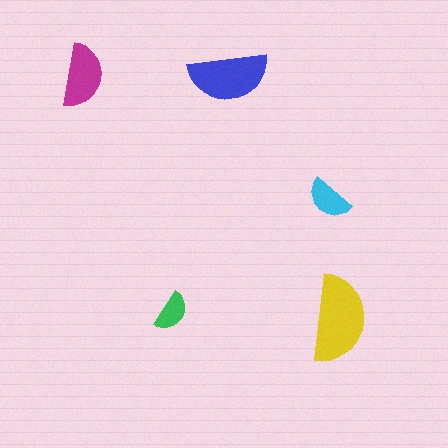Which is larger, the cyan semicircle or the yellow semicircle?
The yellow one.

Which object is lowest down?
The yellow semicircle is bottommost.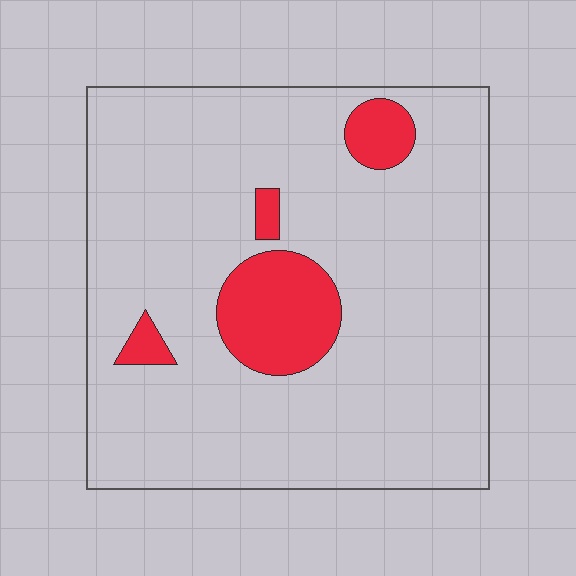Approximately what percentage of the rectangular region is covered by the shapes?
Approximately 10%.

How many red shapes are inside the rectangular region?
4.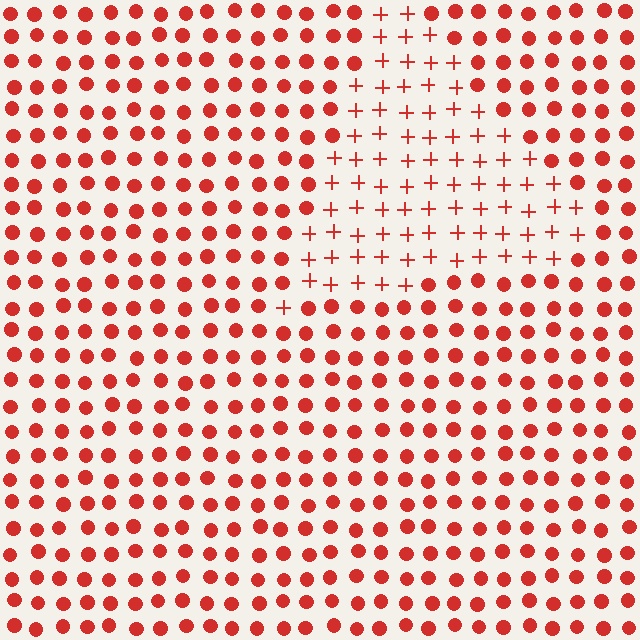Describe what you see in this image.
The image is filled with small red elements arranged in a uniform grid. A triangle-shaped region contains plus signs, while the surrounding area contains circles. The boundary is defined purely by the change in element shape.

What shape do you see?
I see a triangle.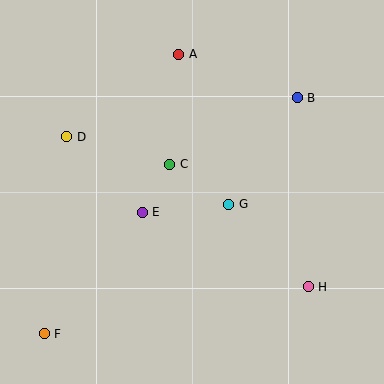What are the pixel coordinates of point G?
Point G is at (229, 204).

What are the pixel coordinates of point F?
Point F is at (44, 334).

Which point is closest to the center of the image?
Point C at (170, 164) is closest to the center.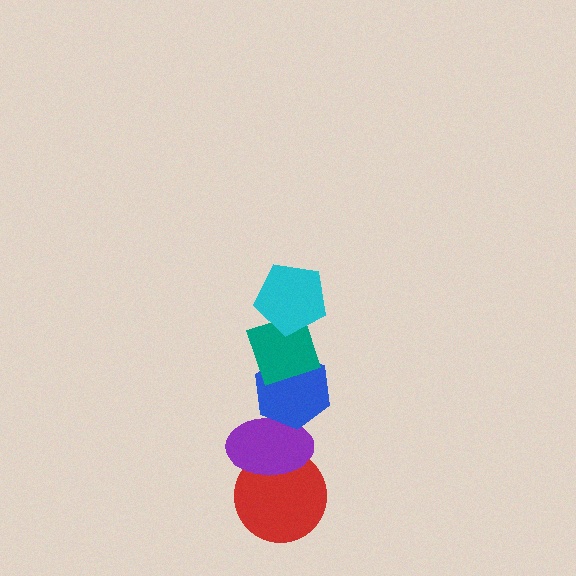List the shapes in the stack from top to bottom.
From top to bottom: the cyan pentagon, the teal diamond, the blue hexagon, the purple ellipse, the red circle.